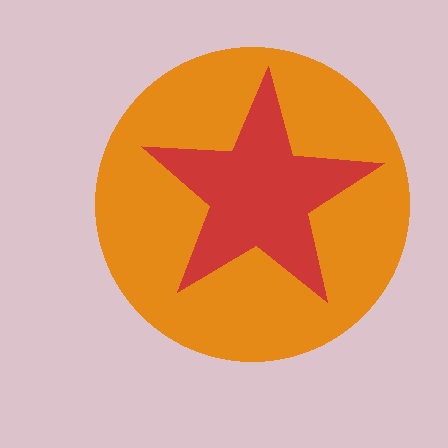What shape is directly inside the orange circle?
The red star.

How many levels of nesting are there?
2.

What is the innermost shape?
The red star.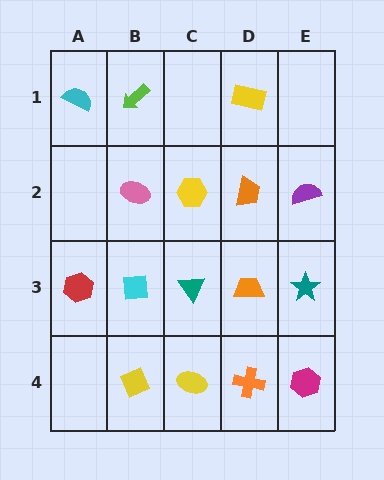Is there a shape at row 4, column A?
No, that cell is empty.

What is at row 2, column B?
A pink ellipse.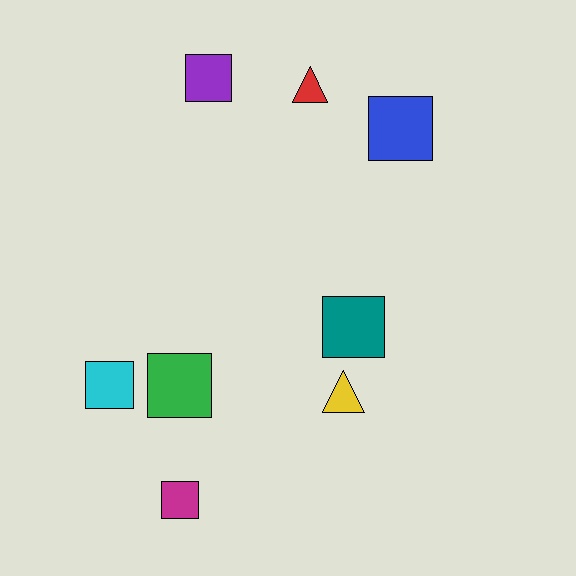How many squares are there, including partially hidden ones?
There are 6 squares.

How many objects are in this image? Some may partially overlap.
There are 8 objects.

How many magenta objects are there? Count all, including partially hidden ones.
There is 1 magenta object.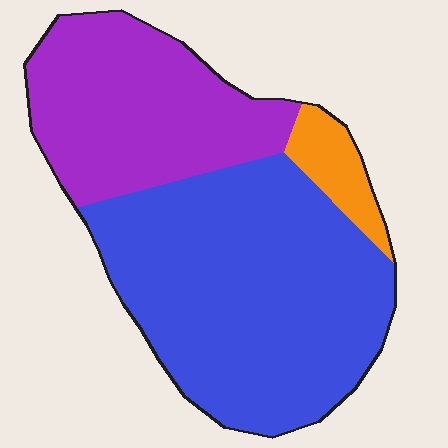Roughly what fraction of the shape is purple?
Purple takes up between a quarter and a half of the shape.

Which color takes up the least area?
Orange, at roughly 5%.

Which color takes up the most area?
Blue, at roughly 60%.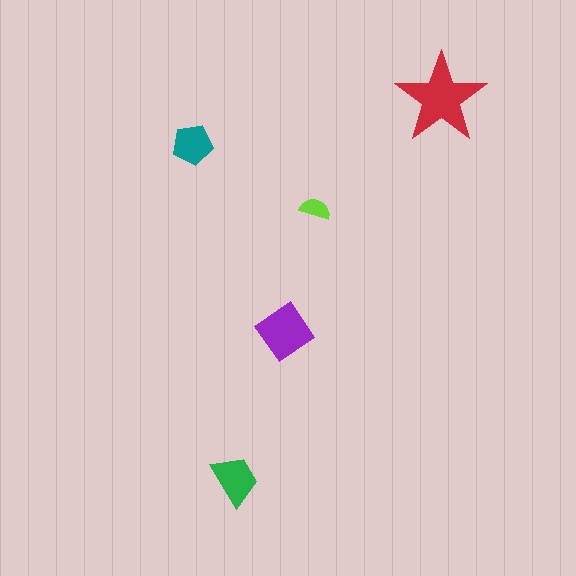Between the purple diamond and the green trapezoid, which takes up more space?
The purple diamond.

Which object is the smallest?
The lime semicircle.